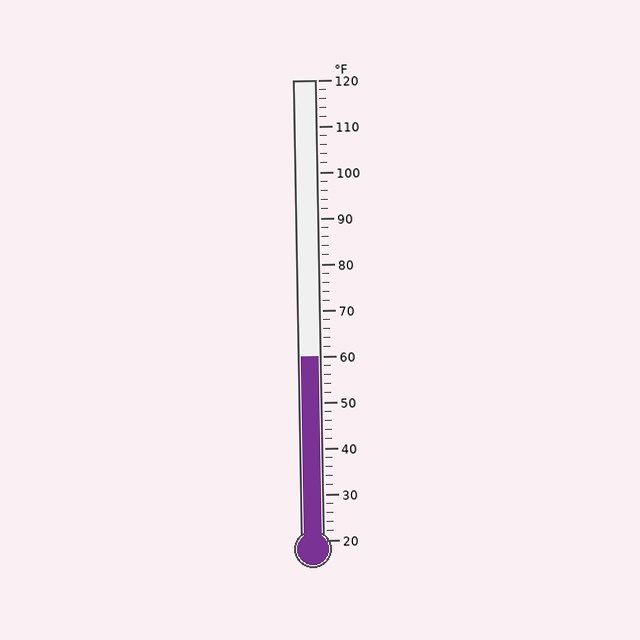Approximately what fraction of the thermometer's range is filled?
The thermometer is filled to approximately 40% of its range.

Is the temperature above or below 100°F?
The temperature is below 100°F.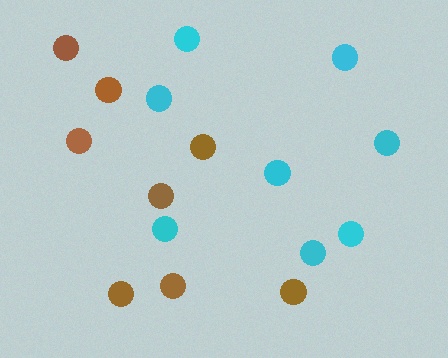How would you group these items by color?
There are 2 groups: one group of cyan circles (8) and one group of brown circles (8).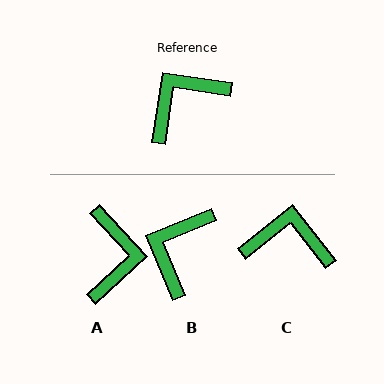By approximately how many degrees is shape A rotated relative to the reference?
Approximately 129 degrees clockwise.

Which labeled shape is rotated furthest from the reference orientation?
A, about 129 degrees away.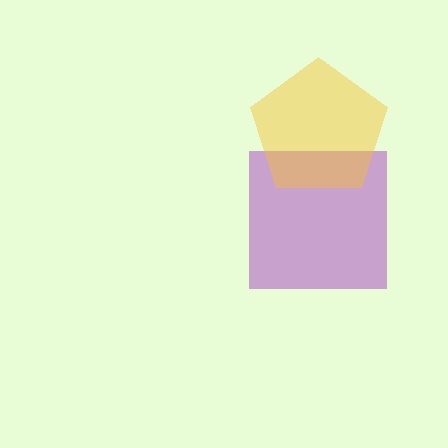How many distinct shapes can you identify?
There are 2 distinct shapes: a purple square, a yellow pentagon.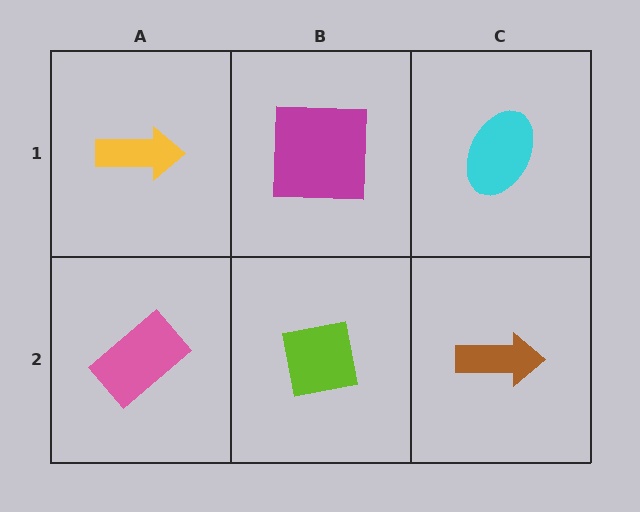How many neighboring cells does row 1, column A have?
2.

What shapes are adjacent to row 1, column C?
A brown arrow (row 2, column C), a magenta square (row 1, column B).